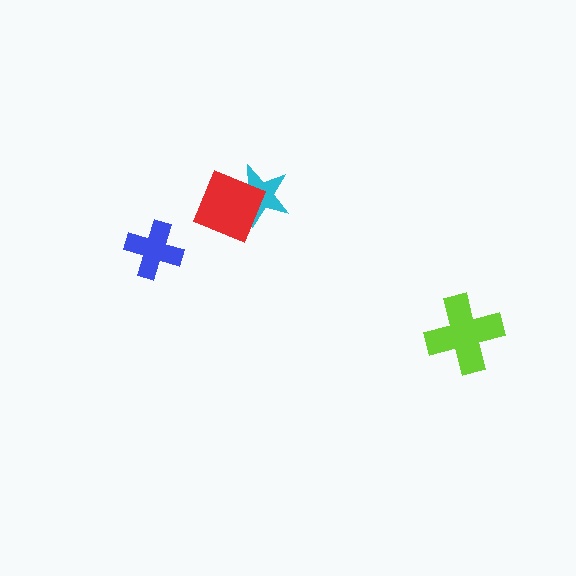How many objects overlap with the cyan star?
1 object overlaps with the cyan star.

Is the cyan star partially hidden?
Yes, it is partially covered by another shape.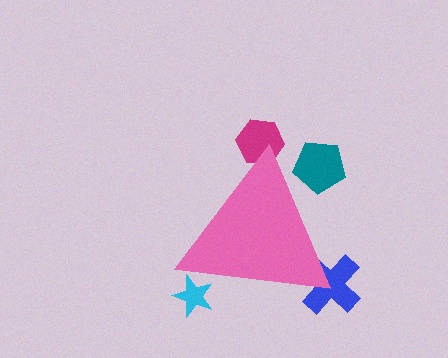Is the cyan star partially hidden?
Yes, the cyan star is partially hidden behind the pink triangle.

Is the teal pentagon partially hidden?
Yes, the teal pentagon is partially hidden behind the pink triangle.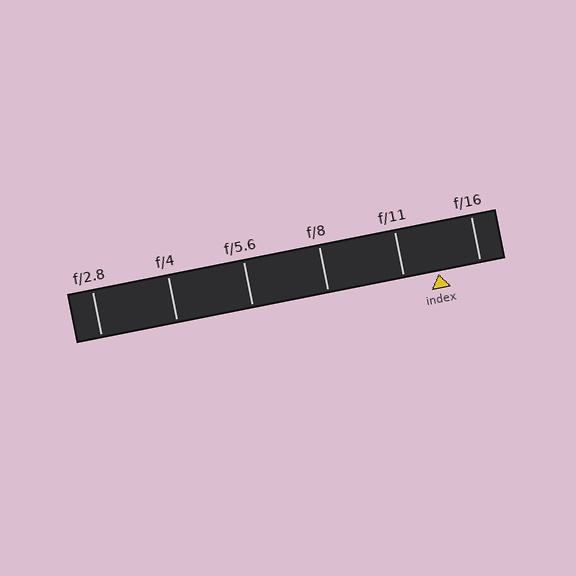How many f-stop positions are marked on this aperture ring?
There are 6 f-stop positions marked.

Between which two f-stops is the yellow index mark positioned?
The index mark is between f/11 and f/16.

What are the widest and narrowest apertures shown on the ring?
The widest aperture shown is f/2.8 and the narrowest is f/16.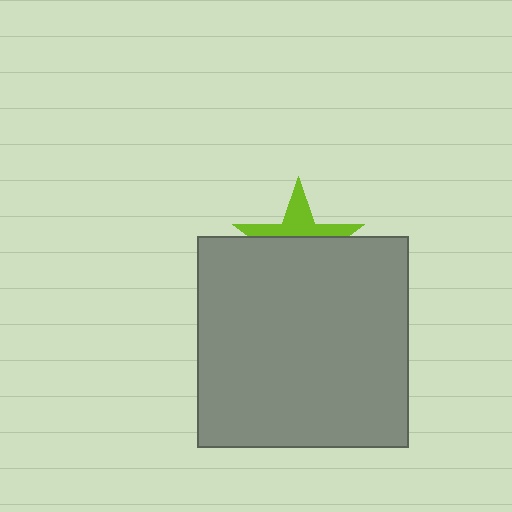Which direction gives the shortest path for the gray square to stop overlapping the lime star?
Moving down gives the shortest separation.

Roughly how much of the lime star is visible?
A small part of it is visible (roughly 39%).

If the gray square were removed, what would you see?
You would see the complete lime star.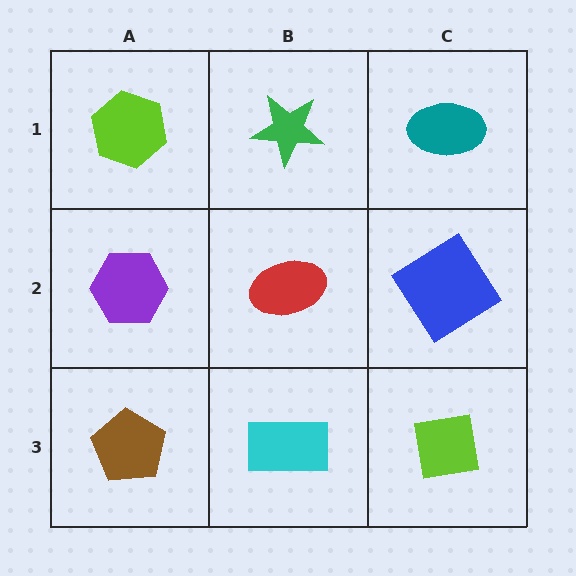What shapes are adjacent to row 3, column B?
A red ellipse (row 2, column B), a brown pentagon (row 3, column A), a lime square (row 3, column C).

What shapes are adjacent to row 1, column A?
A purple hexagon (row 2, column A), a green star (row 1, column B).